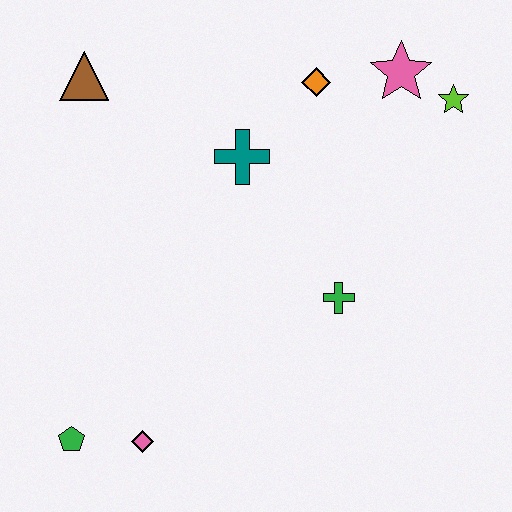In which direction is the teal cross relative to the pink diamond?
The teal cross is above the pink diamond.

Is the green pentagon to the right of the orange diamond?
No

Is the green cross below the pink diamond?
No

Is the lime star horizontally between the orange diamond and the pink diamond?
No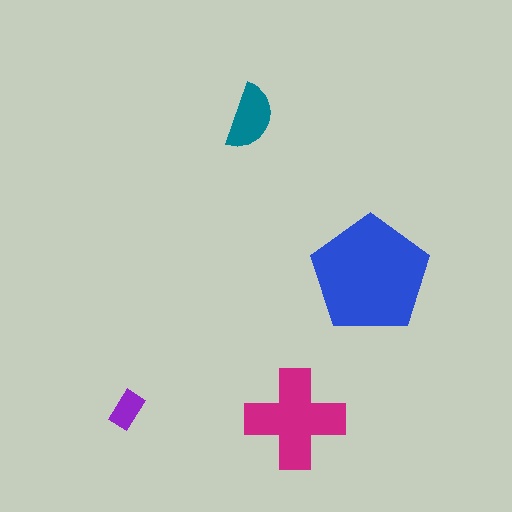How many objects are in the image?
There are 4 objects in the image.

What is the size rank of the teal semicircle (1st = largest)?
3rd.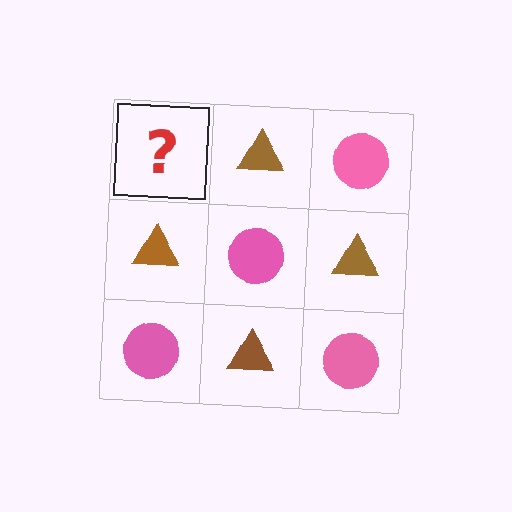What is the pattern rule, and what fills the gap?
The rule is that it alternates pink circle and brown triangle in a checkerboard pattern. The gap should be filled with a pink circle.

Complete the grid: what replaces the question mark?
The question mark should be replaced with a pink circle.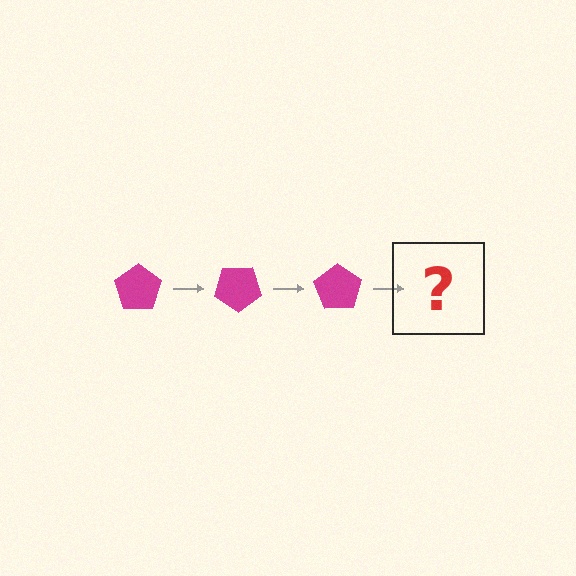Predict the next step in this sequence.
The next step is a magenta pentagon rotated 105 degrees.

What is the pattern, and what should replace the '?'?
The pattern is that the pentagon rotates 35 degrees each step. The '?' should be a magenta pentagon rotated 105 degrees.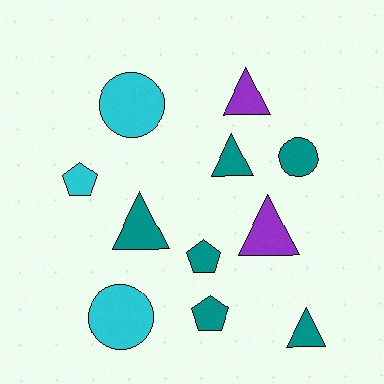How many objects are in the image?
There are 11 objects.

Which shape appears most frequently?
Triangle, with 5 objects.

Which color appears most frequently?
Teal, with 6 objects.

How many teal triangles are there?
There are 3 teal triangles.